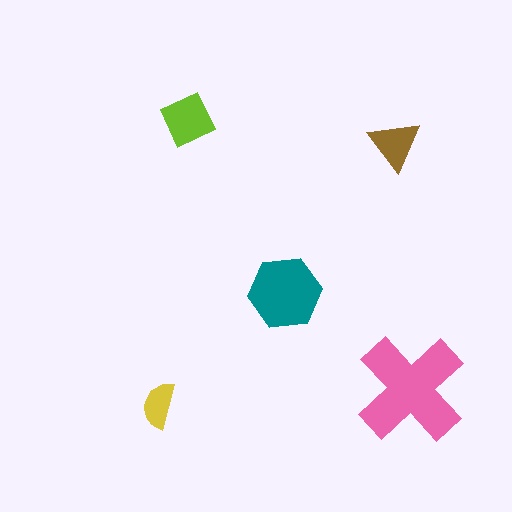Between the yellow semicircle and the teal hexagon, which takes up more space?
The teal hexagon.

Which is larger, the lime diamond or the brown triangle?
The lime diamond.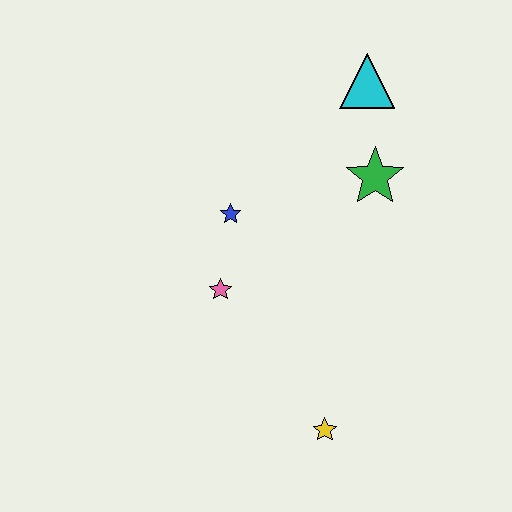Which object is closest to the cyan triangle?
The green star is closest to the cyan triangle.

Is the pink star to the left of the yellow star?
Yes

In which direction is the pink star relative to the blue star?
The pink star is below the blue star.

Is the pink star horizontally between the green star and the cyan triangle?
No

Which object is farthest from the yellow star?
The cyan triangle is farthest from the yellow star.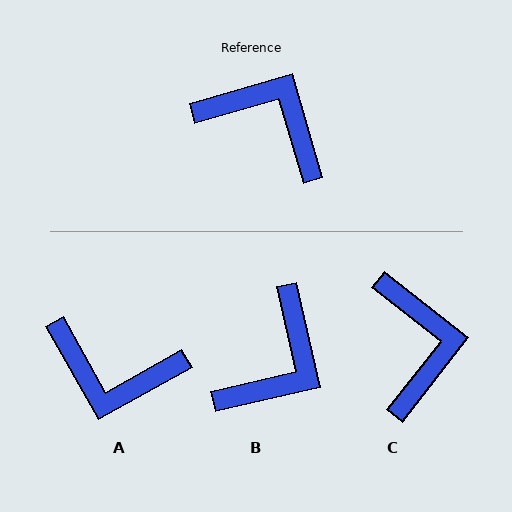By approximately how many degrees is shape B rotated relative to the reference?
Approximately 93 degrees clockwise.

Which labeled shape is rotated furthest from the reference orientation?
A, about 167 degrees away.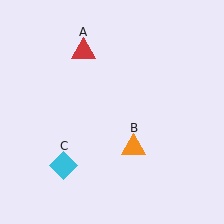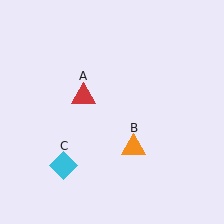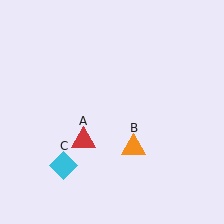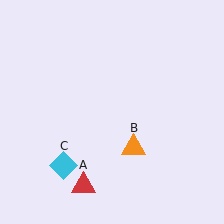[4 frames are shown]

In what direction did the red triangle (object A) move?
The red triangle (object A) moved down.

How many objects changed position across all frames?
1 object changed position: red triangle (object A).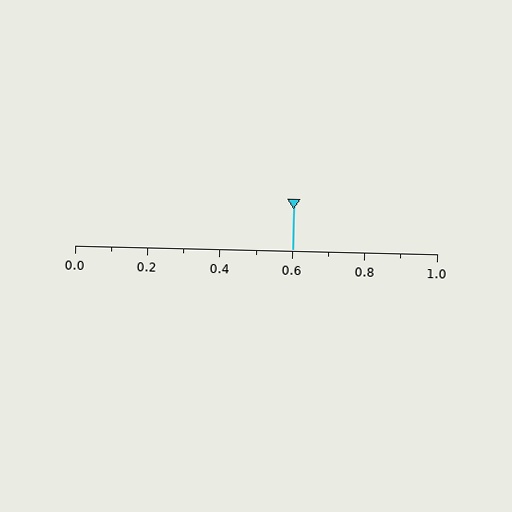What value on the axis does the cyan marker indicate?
The marker indicates approximately 0.6.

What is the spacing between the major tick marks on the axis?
The major ticks are spaced 0.2 apart.